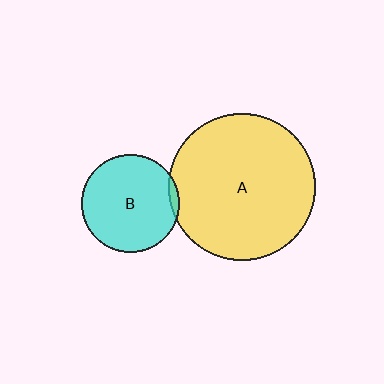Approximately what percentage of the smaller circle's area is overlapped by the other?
Approximately 5%.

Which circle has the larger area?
Circle A (yellow).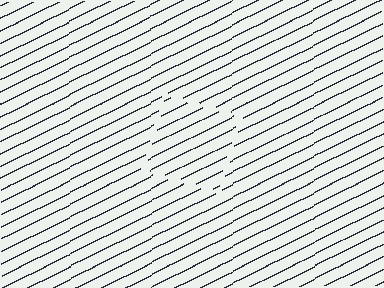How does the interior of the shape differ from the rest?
The interior of the shape contains the same grating, shifted by half a period — the contour is defined by the phase discontinuity where line-ends from the inner and outer gratings abut.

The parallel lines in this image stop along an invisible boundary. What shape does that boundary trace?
An illusory square. The interior of the shape contains the same grating, shifted by half a period — the contour is defined by the phase discontinuity where line-ends from the inner and outer gratings abut.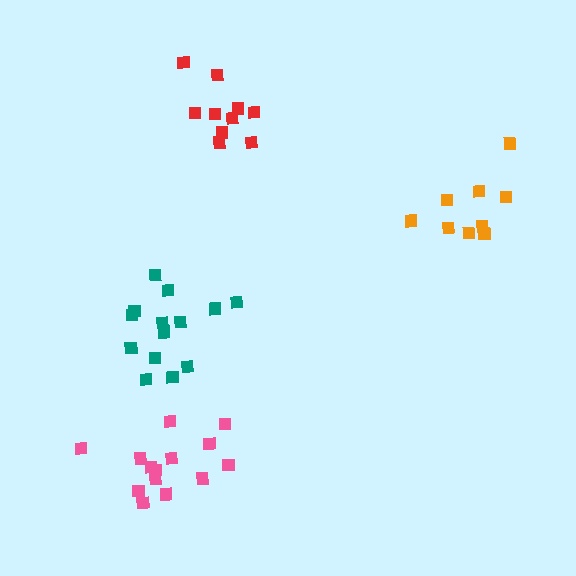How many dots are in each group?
Group 1: 14 dots, Group 2: 10 dots, Group 3: 9 dots, Group 4: 14 dots (47 total).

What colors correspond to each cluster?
The clusters are colored: teal, red, orange, pink.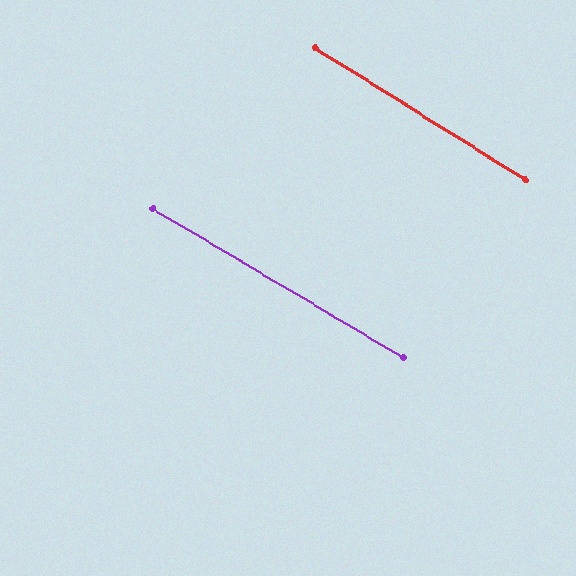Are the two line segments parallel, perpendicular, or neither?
Parallel — their directions differ by only 1.4°.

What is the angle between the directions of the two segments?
Approximately 1 degree.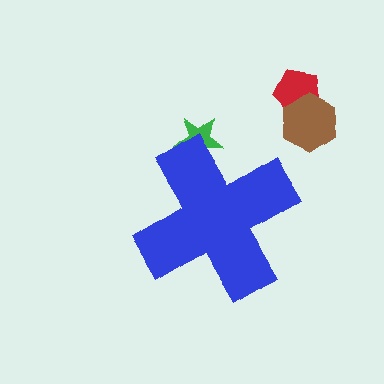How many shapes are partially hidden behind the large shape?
1 shape is partially hidden.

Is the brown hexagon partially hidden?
No, the brown hexagon is fully visible.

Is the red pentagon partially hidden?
No, the red pentagon is fully visible.